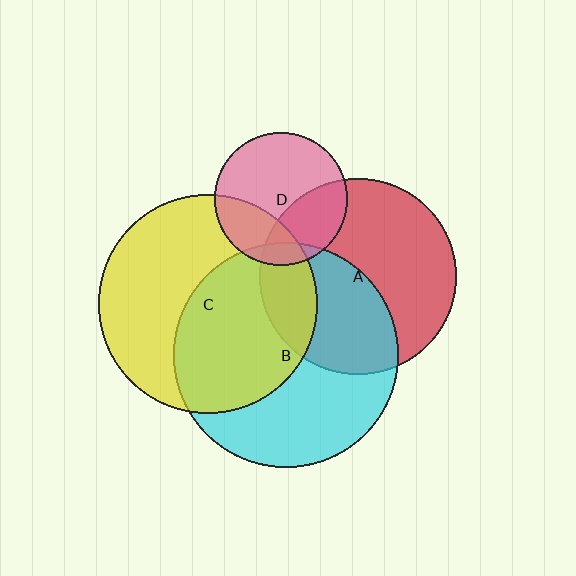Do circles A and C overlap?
Yes.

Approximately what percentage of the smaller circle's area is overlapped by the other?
Approximately 20%.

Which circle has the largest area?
Circle B (cyan).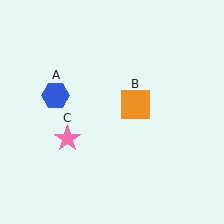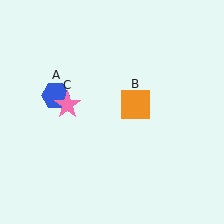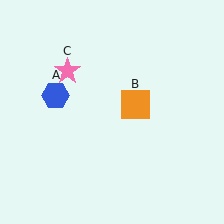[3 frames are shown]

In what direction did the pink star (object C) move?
The pink star (object C) moved up.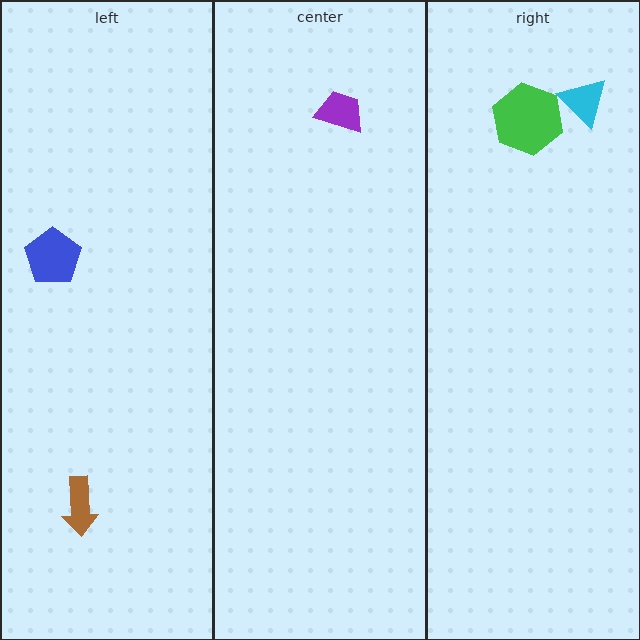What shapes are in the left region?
The brown arrow, the blue pentagon.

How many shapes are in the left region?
2.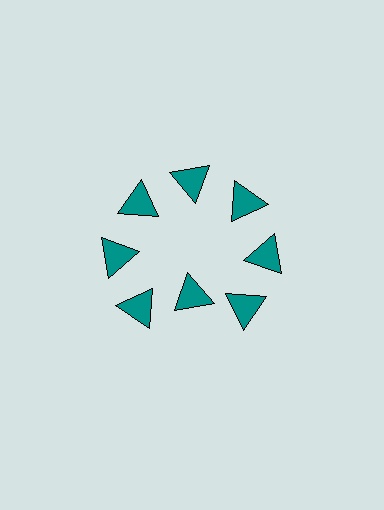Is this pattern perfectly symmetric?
No. The 8 teal triangles are arranged in a ring, but one element near the 6 o'clock position is pulled inward toward the center, breaking the 8-fold rotational symmetry.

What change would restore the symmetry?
The symmetry would be restored by moving it outward, back onto the ring so that all 8 triangles sit at equal angles and equal distance from the center.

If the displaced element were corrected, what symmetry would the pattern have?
It would have 8-fold rotational symmetry — the pattern would map onto itself every 45 degrees.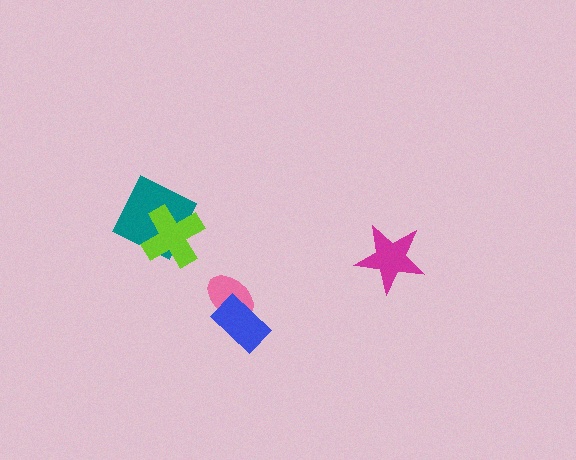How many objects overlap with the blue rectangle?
1 object overlaps with the blue rectangle.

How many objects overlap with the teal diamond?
1 object overlaps with the teal diamond.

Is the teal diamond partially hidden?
Yes, it is partially covered by another shape.